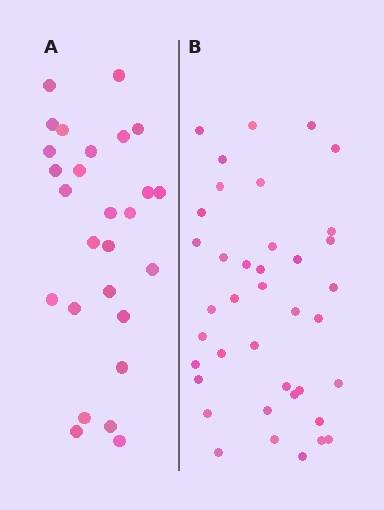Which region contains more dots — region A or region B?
Region B (the right region) has more dots.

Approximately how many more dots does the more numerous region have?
Region B has roughly 12 or so more dots than region A.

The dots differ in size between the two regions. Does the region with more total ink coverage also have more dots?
No. Region A has more total ink coverage because its dots are larger, but region B actually contains more individual dots. Total area can be misleading — the number of items is what matters here.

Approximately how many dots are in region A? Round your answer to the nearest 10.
About 30 dots. (The exact count is 27, which rounds to 30.)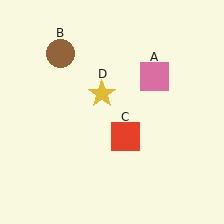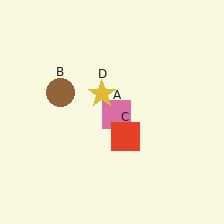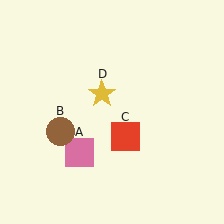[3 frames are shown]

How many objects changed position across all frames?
2 objects changed position: pink square (object A), brown circle (object B).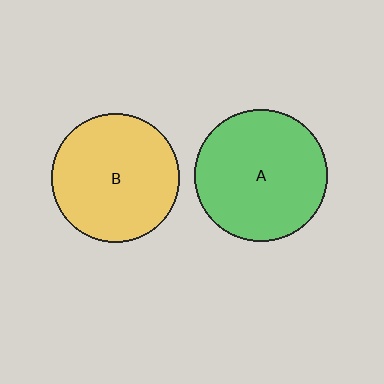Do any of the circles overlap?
No, none of the circles overlap.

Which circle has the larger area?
Circle A (green).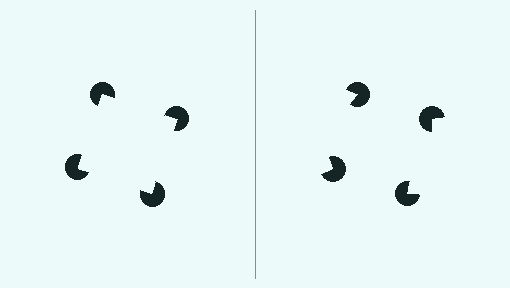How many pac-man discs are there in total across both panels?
8 — 4 on each side.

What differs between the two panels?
The pac-man discs are positioned identically on both sides; only the wedge orientations differ. On the left they align to a square; on the right they are misaligned.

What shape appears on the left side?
An illusory square.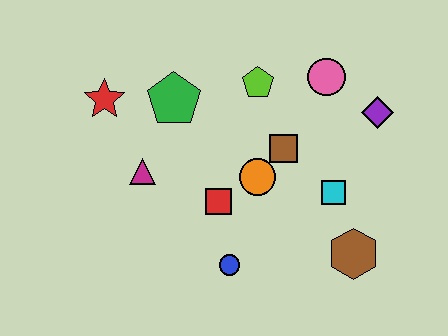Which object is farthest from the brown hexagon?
The red star is farthest from the brown hexagon.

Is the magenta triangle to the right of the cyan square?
No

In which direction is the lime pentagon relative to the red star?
The lime pentagon is to the right of the red star.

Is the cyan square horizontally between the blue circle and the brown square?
No